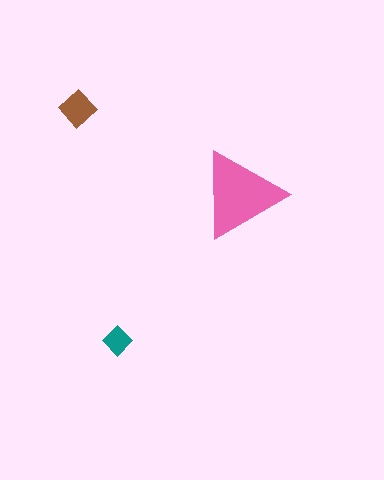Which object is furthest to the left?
The brown diamond is leftmost.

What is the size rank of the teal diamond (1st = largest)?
3rd.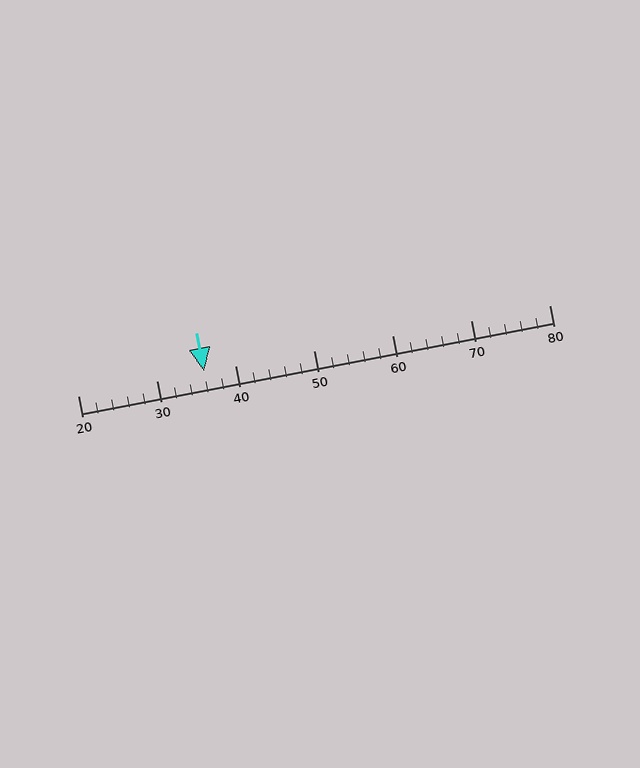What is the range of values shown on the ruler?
The ruler shows values from 20 to 80.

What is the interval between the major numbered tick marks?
The major tick marks are spaced 10 units apart.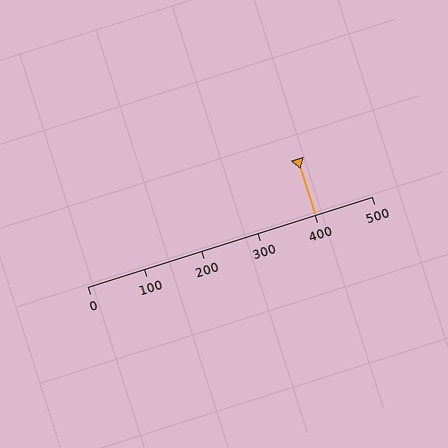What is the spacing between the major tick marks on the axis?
The major ticks are spaced 100 apart.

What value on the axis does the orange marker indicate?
The marker indicates approximately 400.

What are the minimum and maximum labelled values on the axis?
The axis runs from 0 to 500.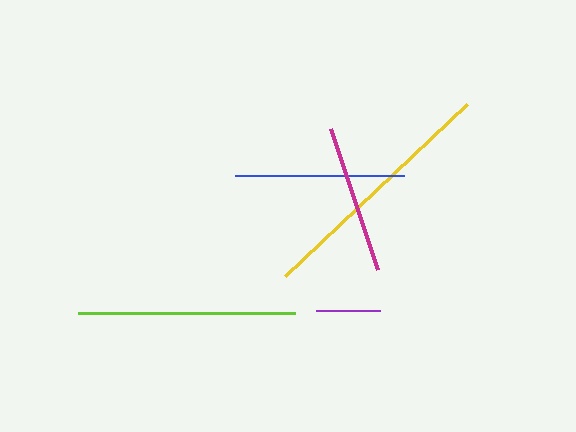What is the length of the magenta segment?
The magenta segment is approximately 149 pixels long.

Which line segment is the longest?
The yellow line is the longest at approximately 250 pixels.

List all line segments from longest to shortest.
From longest to shortest: yellow, lime, blue, magenta, purple.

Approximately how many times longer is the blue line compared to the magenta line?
The blue line is approximately 1.1 times the length of the magenta line.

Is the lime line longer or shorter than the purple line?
The lime line is longer than the purple line.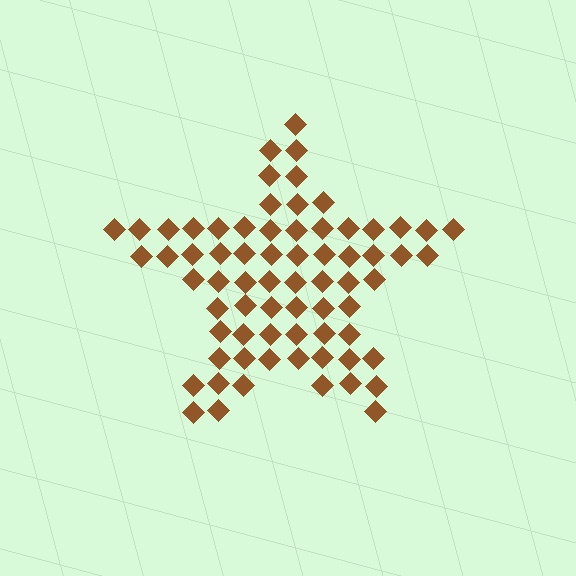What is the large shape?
The large shape is a star.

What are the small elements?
The small elements are diamonds.